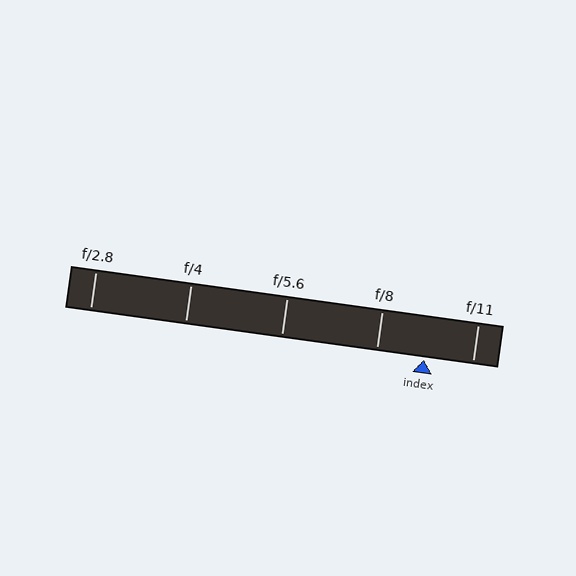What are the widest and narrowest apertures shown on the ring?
The widest aperture shown is f/2.8 and the narrowest is f/11.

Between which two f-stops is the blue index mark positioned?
The index mark is between f/8 and f/11.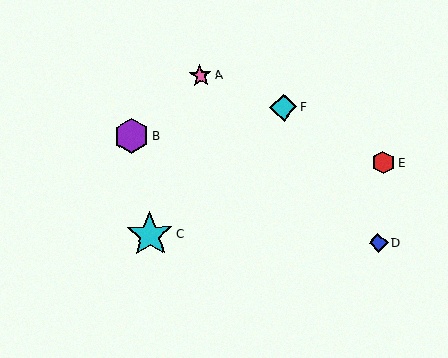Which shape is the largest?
The cyan star (labeled C) is the largest.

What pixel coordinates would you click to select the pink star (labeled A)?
Click at (200, 76) to select the pink star A.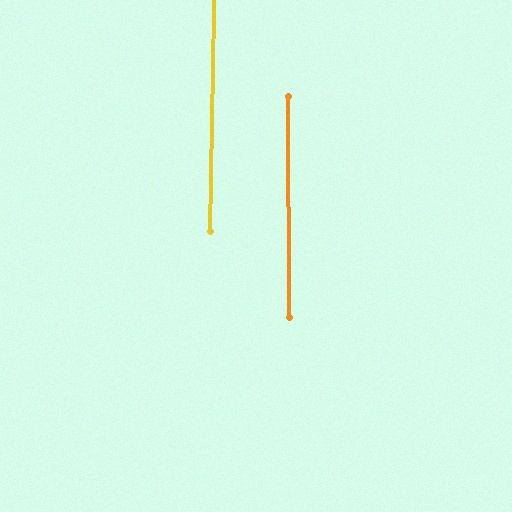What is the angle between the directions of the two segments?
Approximately 1 degree.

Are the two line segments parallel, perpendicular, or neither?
Parallel — their directions differ by only 1.4°.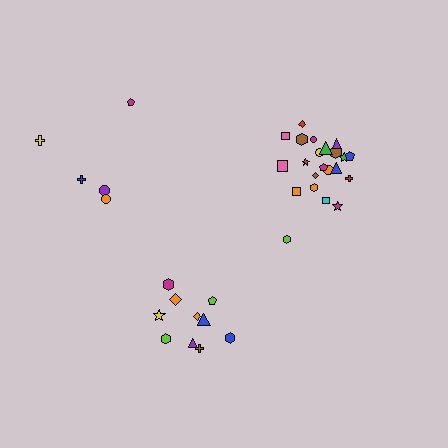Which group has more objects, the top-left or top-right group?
The top-right group.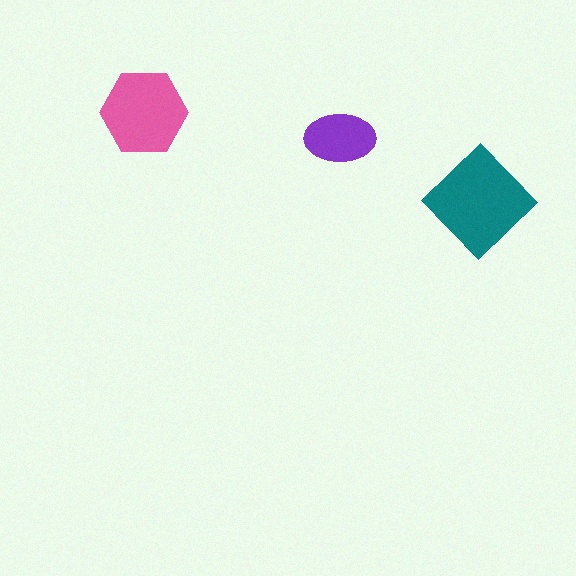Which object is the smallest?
The purple ellipse.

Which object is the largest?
The teal diamond.